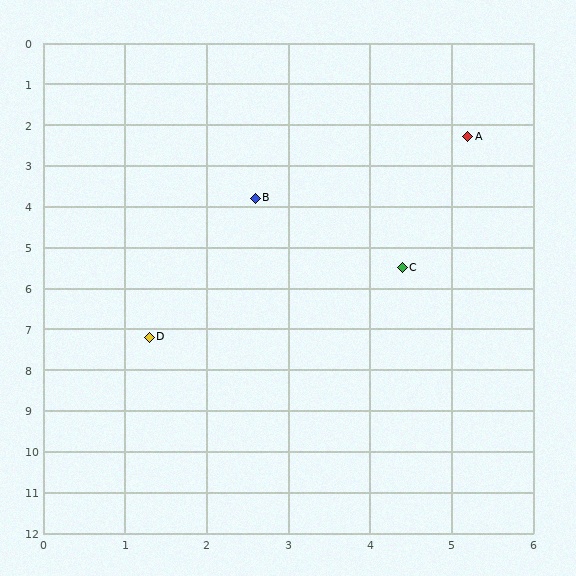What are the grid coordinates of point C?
Point C is at approximately (4.4, 5.5).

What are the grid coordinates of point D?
Point D is at approximately (1.3, 7.2).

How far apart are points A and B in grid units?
Points A and B are about 3.0 grid units apart.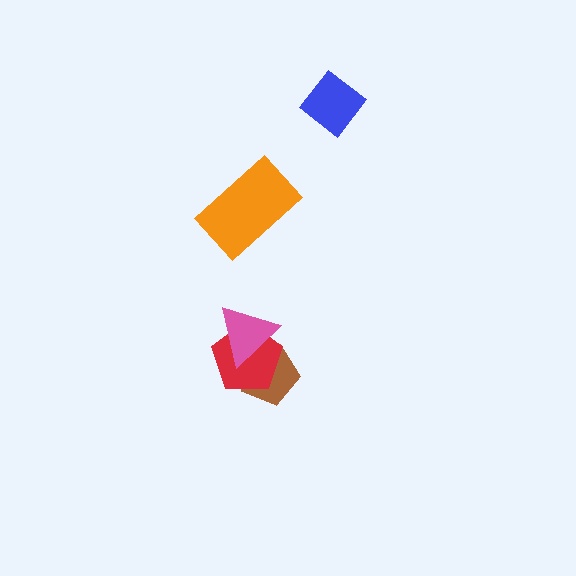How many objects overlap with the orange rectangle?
0 objects overlap with the orange rectangle.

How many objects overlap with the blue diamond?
0 objects overlap with the blue diamond.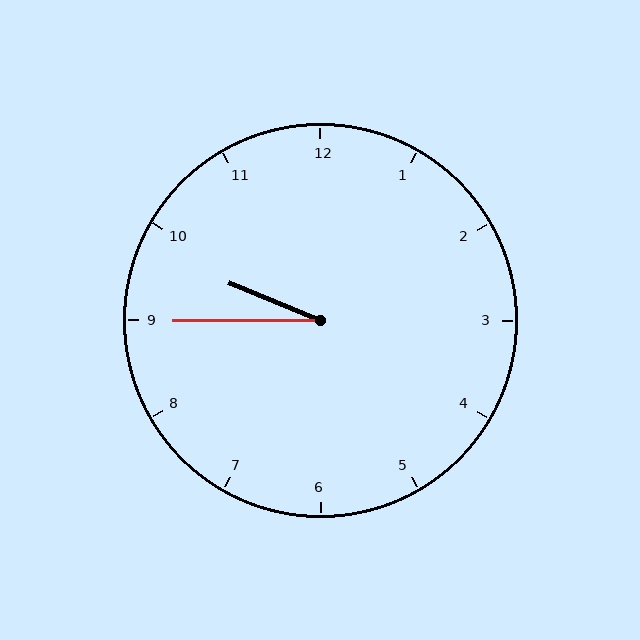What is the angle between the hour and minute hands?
Approximately 22 degrees.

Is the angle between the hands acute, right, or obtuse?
It is acute.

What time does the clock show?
9:45.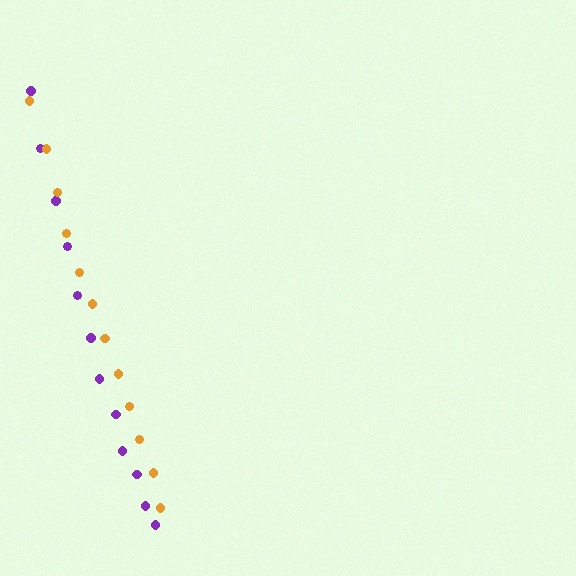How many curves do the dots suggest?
There are 2 distinct paths.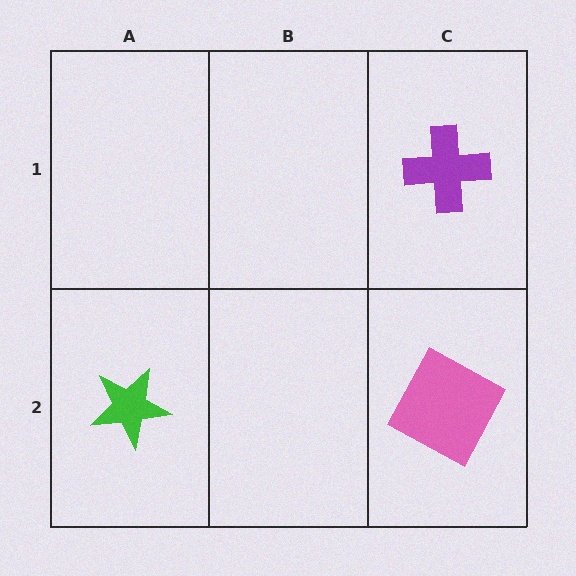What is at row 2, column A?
A green star.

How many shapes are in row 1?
1 shape.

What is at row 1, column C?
A purple cross.